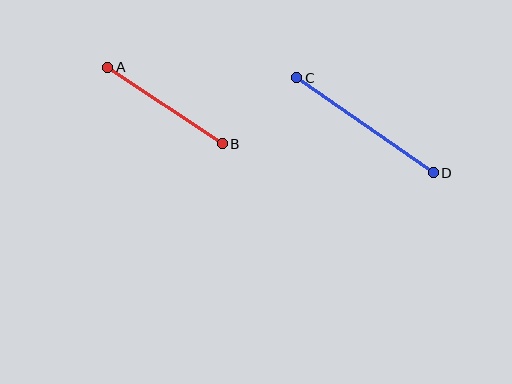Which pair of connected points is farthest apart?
Points C and D are farthest apart.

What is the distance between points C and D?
The distance is approximately 166 pixels.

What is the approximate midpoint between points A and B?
The midpoint is at approximately (165, 105) pixels.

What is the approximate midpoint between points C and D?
The midpoint is at approximately (365, 125) pixels.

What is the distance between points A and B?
The distance is approximately 138 pixels.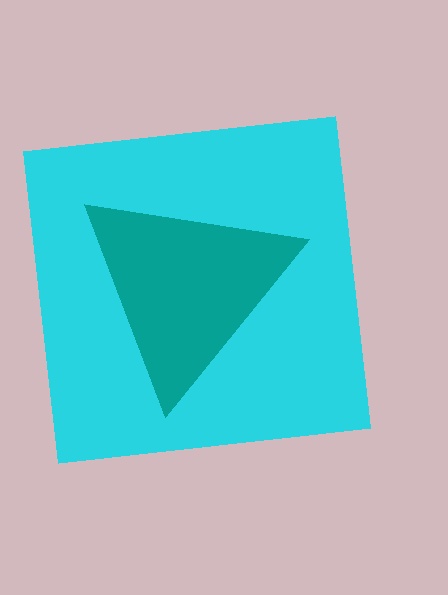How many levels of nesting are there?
2.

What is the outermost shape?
The cyan square.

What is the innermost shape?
The teal triangle.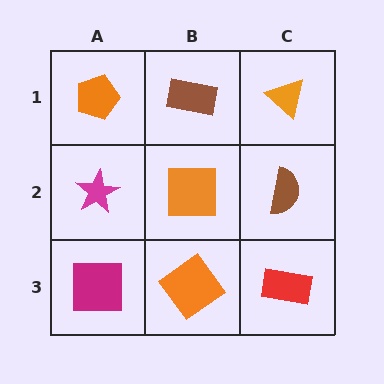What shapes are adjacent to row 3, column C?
A brown semicircle (row 2, column C), an orange diamond (row 3, column B).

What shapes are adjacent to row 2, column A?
An orange pentagon (row 1, column A), a magenta square (row 3, column A), an orange square (row 2, column B).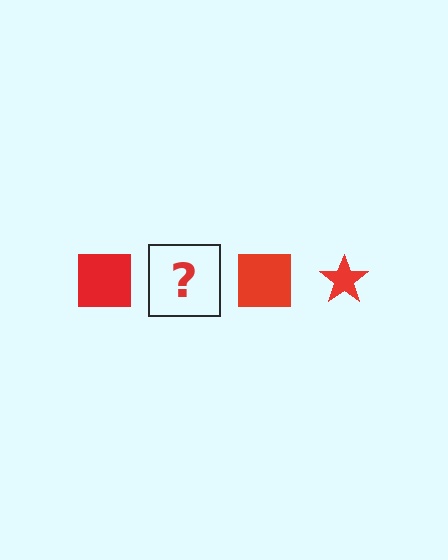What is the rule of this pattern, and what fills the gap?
The rule is that the pattern cycles through square, star shapes in red. The gap should be filled with a red star.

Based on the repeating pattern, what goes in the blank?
The blank should be a red star.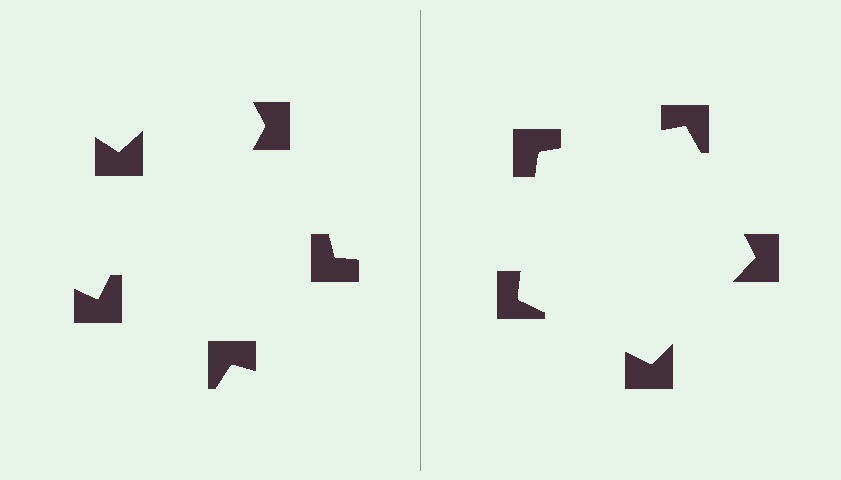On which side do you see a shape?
An illusory pentagon appears on the right side. On the left side the wedge cuts are rotated, so no coherent shape forms.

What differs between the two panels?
The notched squares are positioned identically on both sides; only the wedge orientations differ. On the right they align to a pentagon; on the left they are misaligned.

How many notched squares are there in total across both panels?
10 — 5 on each side.